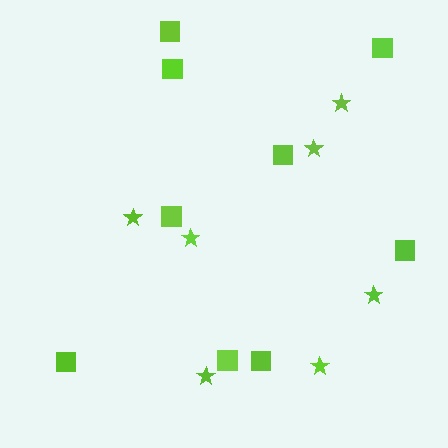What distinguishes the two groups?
There are 2 groups: one group of squares (9) and one group of stars (7).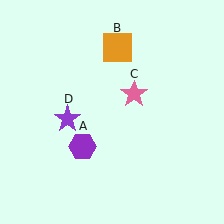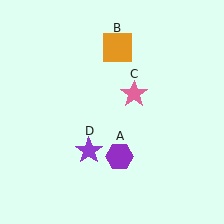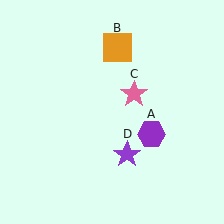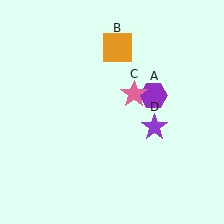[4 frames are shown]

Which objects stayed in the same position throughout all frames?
Orange square (object B) and pink star (object C) remained stationary.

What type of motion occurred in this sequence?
The purple hexagon (object A), purple star (object D) rotated counterclockwise around the center of the scene.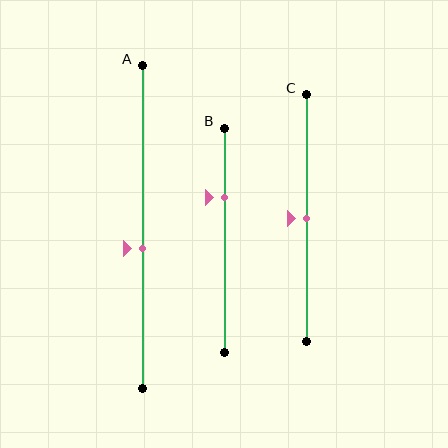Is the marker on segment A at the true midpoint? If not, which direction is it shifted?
No, the marker on segment A is shifted downward by about 7% of the segment length.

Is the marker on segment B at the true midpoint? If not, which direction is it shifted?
No, the marker on segment B is shifted upward by about 19% of the segment length.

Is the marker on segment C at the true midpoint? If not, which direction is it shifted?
Yes, the marker on segment C is at the true midpoint.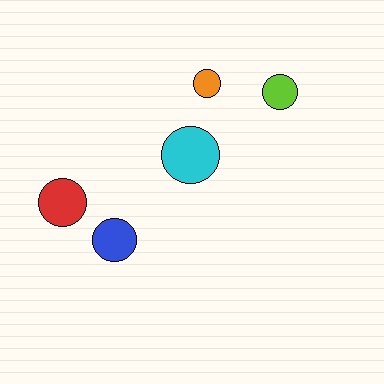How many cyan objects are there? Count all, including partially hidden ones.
There is 1 cyan object.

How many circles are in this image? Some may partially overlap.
There are 5 circles.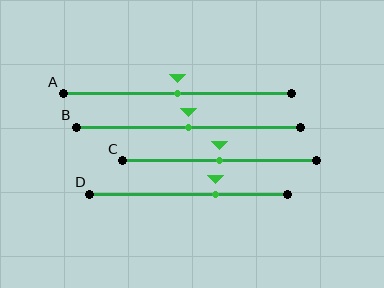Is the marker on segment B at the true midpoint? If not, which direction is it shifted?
Yes, the marker on segment B is at the true midpoint.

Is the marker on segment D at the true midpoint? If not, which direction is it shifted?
No, the marker on segment D is shifted to the right by about 14% of the segment length.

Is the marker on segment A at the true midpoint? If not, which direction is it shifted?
Yes, the marker on segment A is at the true midpoint.